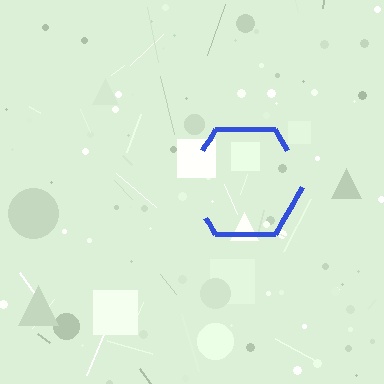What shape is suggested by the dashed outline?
The dashed outline suggests a hexagon.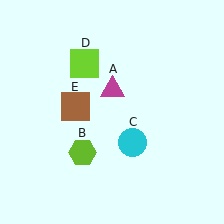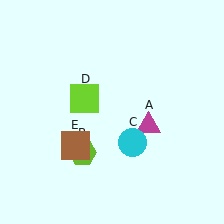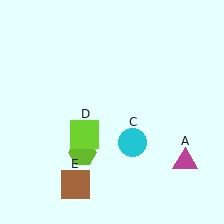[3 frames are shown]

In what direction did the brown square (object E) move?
The brown square (object E) moved down.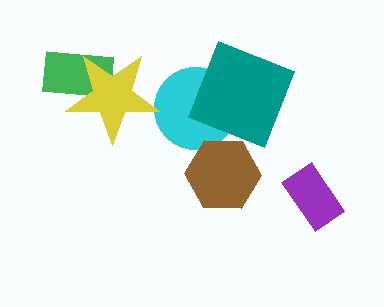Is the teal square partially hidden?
No, no other shape covers it.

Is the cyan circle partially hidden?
Yes, it is partially covered by another shape.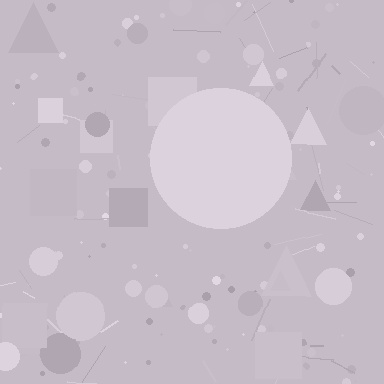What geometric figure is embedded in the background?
A circle is embedded in the background.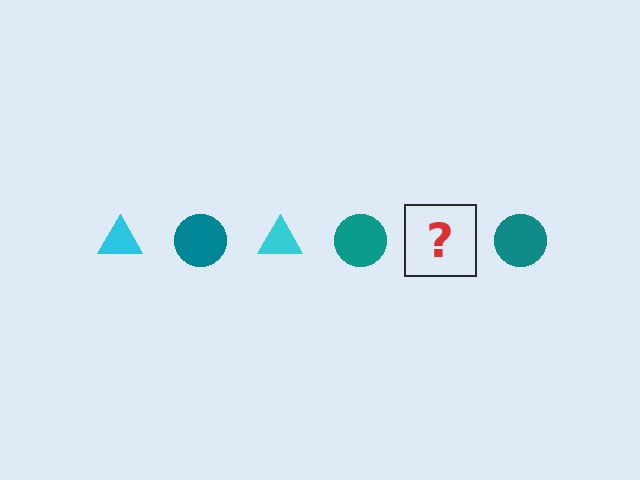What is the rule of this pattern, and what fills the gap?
The rule is that the pattern alternates between cyan triangle and teal circle. The gap should be filled with a cyan triangle.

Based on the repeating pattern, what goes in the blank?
The blank should be a cyan triangle.